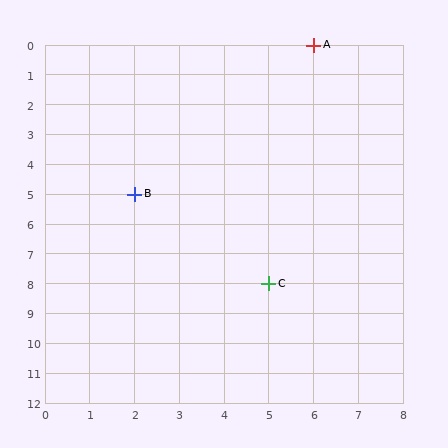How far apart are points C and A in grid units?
Points C and A are 1 column and 8 rows apart (about 8.1 grid units diagonally).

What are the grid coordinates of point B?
Point B is at grid coordinates (2, 5).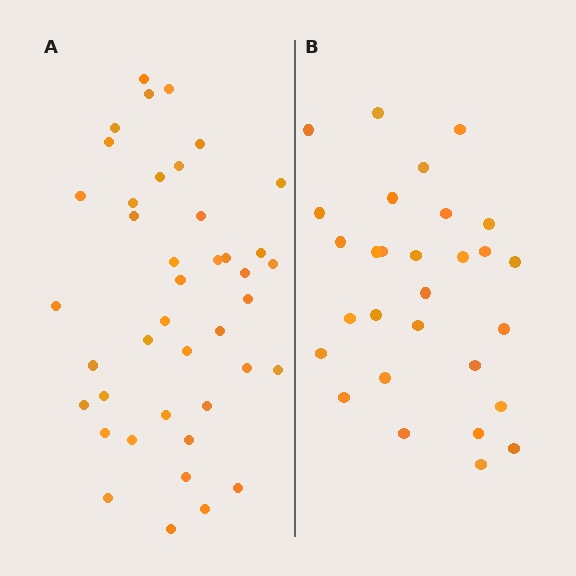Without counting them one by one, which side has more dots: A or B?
Region A (the left region) has more dots.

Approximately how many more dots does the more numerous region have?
Region A has roughly 12 or so more dots than region B.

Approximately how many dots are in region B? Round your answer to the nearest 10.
About 30 dots. (The exact count is 29, which rounds to 30.)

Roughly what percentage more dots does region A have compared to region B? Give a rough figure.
About 40% more.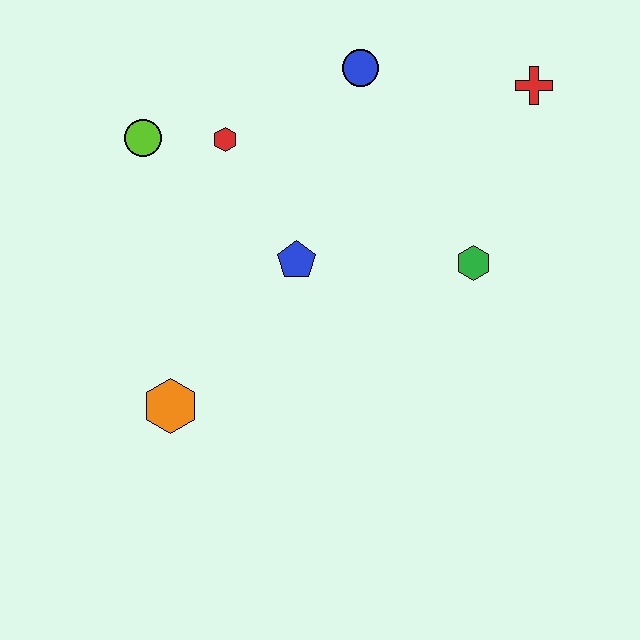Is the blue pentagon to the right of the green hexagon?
No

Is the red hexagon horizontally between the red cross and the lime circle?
Yes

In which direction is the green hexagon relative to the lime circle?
The green hexagon is to the right of the lime circle.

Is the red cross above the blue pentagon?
Yes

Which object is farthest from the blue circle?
The orange hexagon is farthest from the blue circle.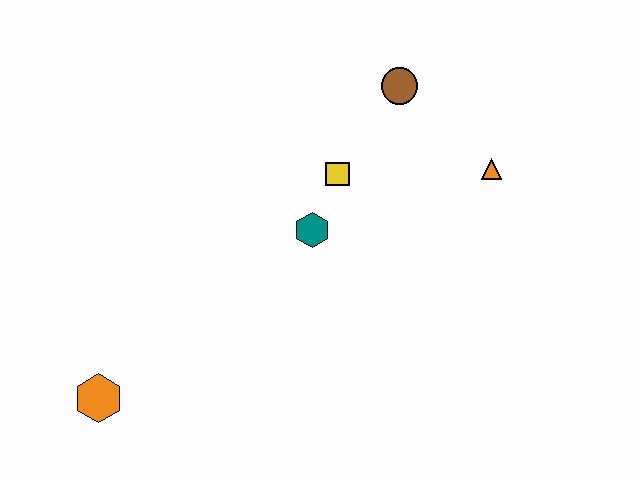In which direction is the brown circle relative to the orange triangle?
The brown circle is to the left of the orange triangle.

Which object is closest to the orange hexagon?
The teal hexagon is closest to the orange hexagon.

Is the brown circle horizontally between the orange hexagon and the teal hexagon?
No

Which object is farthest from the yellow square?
The orange hexagon is farthest from the yellow square.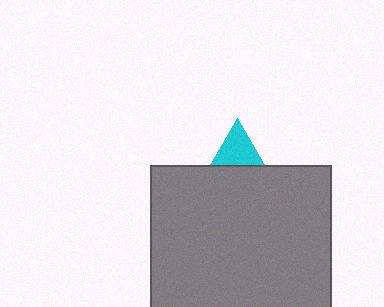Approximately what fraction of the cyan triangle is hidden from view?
Roughly 67% of the cyan triangle is hidden behind the gray square.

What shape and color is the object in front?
The object in front is a gray square.